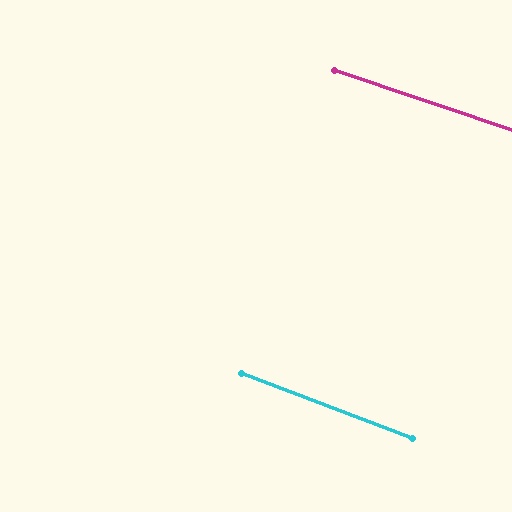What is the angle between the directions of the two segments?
Approximately 2 degrees.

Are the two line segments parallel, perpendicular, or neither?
Parallel — their directions differ by only 2.0°.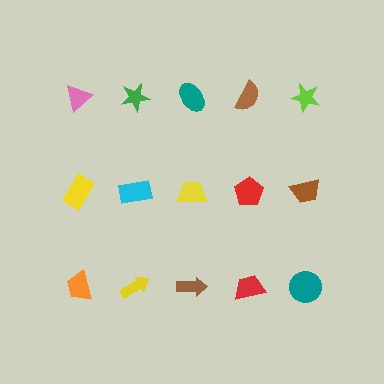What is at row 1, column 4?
A brown semicircle.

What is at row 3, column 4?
A red trapezoid.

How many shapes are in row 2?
5 shapes.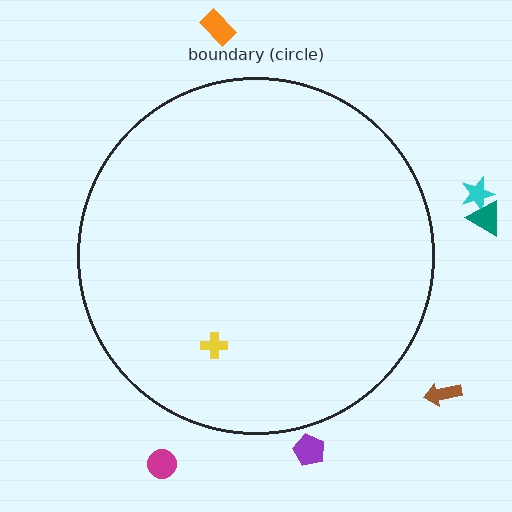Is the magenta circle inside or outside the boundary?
Outside.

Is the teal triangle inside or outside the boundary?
Outside.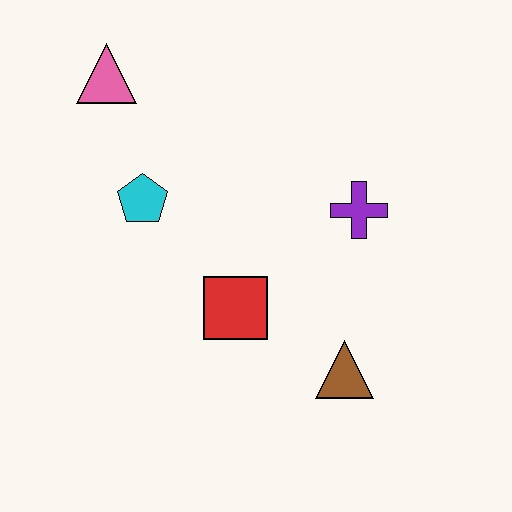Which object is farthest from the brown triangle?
The pink triangle is farthest from the brown triangle.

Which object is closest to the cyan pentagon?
The pink triangle is closest to the cyan pentagon.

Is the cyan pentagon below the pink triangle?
Yes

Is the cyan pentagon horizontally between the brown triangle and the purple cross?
No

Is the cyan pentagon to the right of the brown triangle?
No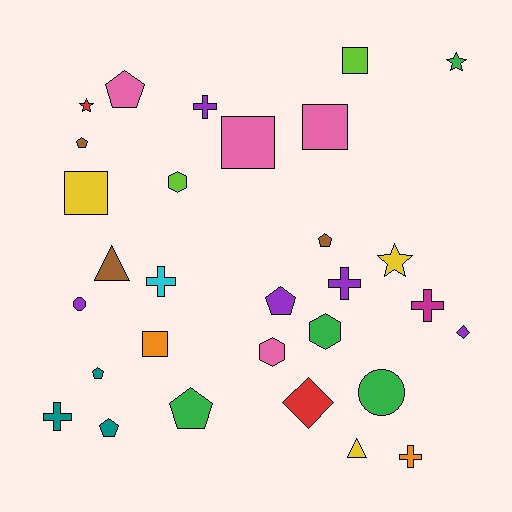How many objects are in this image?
There are 30 objects.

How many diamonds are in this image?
There are 2 diamonds.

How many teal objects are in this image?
There are 3 teal objects.